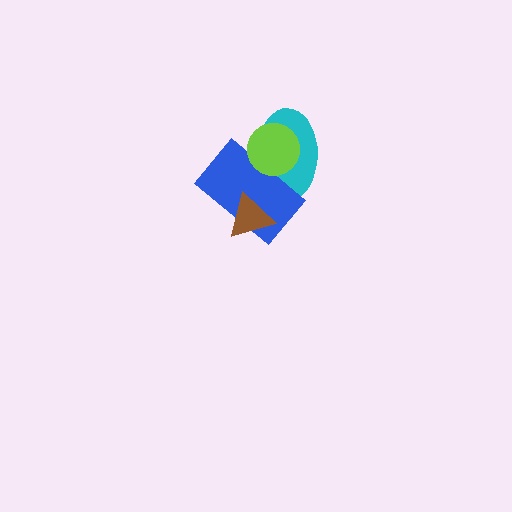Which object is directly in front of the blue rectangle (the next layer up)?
The brown triangle is directly in front of the blue rectangle.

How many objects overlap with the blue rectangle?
3 objects overlap with the blue rectangle.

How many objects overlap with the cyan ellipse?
2 objects overlap with the cyan ellipse.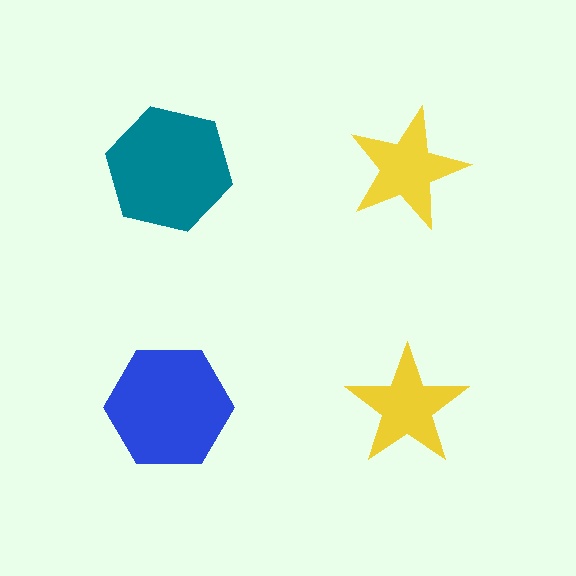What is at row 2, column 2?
A yellow star.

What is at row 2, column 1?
A blue hexagon.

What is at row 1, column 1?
A teal hexagon.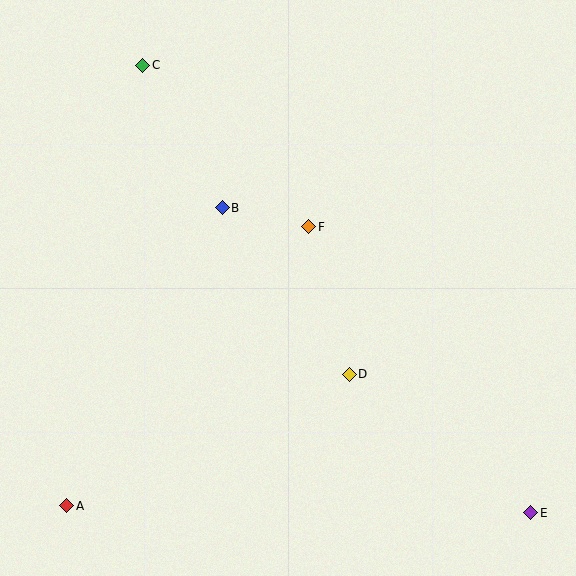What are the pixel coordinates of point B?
Point B is at (222, 208).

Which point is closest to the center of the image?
Point F at (309, 227) is closest to the center.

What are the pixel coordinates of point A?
Point A is at (67, 506).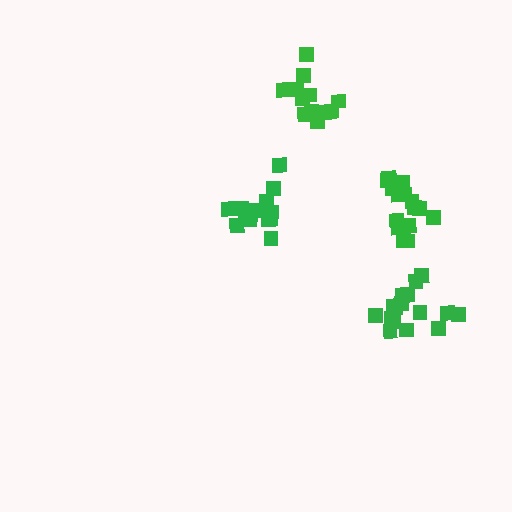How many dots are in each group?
Group 1: 15 dots, Group 2: 12 dots, Group 3: 17 dots, Group 4: 15 dots (59 total).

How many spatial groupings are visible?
There are 4 spatial groupings.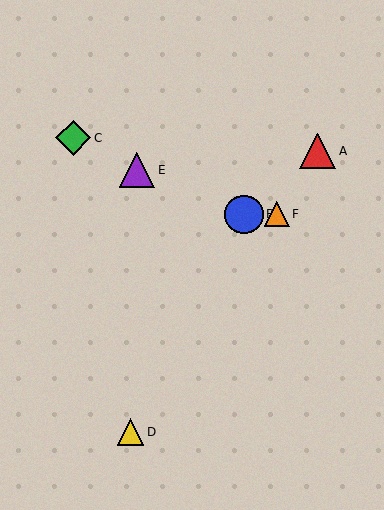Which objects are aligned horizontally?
Objects B, F are aligned horizontally.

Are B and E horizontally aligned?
No, B is at y≈214 and E is at y≈170.